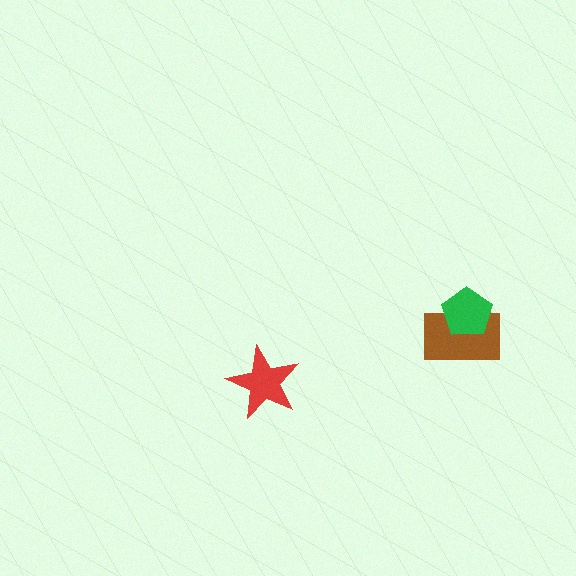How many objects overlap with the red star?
0 objects overlap with the red star.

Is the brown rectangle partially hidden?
Yes, it is partially covered by another shape.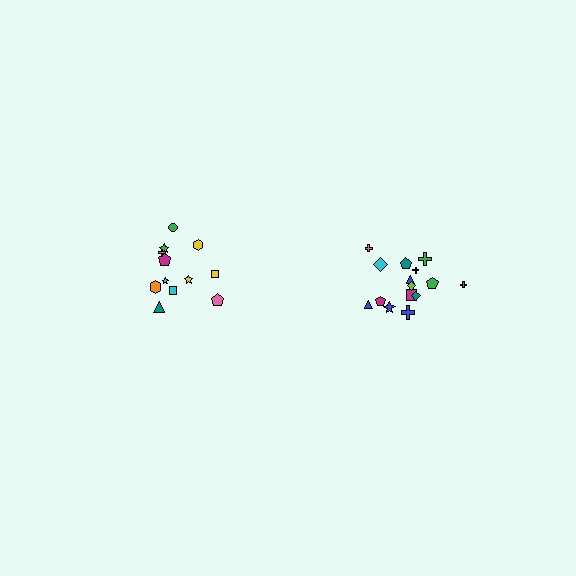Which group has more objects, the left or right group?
The right group.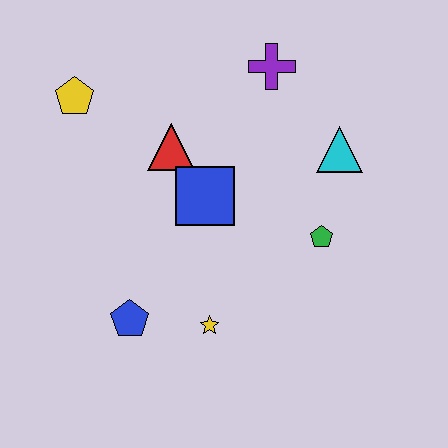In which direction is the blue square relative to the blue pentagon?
The blue square is above the blue pentagon.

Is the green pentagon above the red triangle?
No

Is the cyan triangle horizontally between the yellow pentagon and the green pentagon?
No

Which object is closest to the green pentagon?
The cyan triangle is closest to the green pentagon.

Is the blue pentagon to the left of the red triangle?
Yes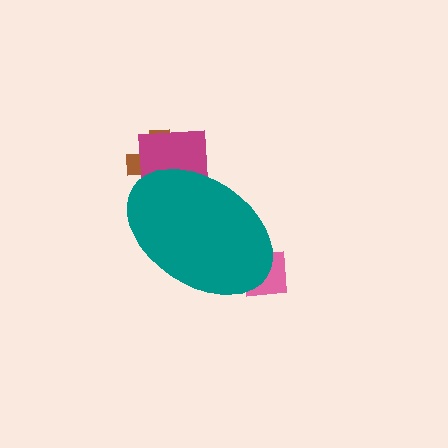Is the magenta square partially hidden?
Yes, the magenta square is partially hidden behind the teal ellipse.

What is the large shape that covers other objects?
A teal ellipse.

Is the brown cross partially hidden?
Yes, the brown cross is partially hidden behind the teal ellipse.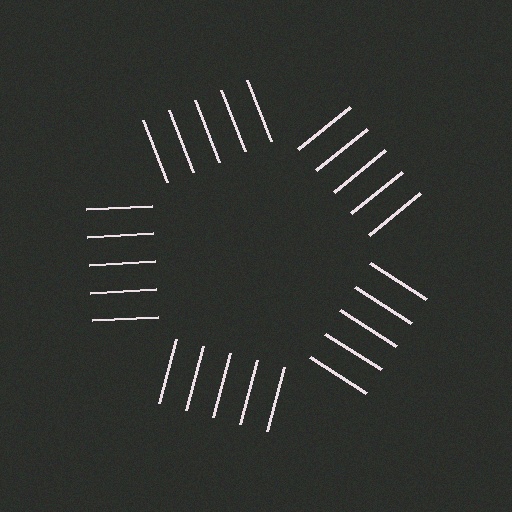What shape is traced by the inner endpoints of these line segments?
An illusory pentagon — the line segments terminate on its edges but no continuous stroke is drawn.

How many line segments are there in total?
25 — 5 along each of the 5 edges.